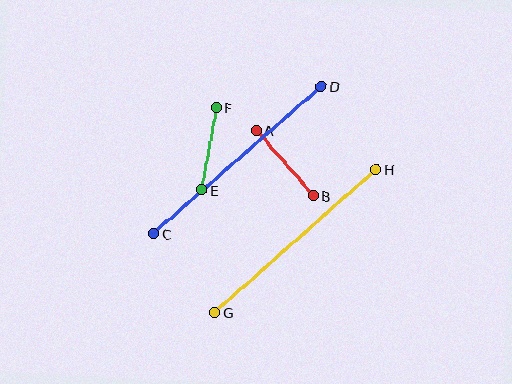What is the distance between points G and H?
The distance is approximately 216 pixels.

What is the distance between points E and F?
The distance is approximately 84 pixels.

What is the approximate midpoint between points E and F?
The midpoint is at approximately (209, 149) pixels.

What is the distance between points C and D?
The distance is approximately 223 pixels.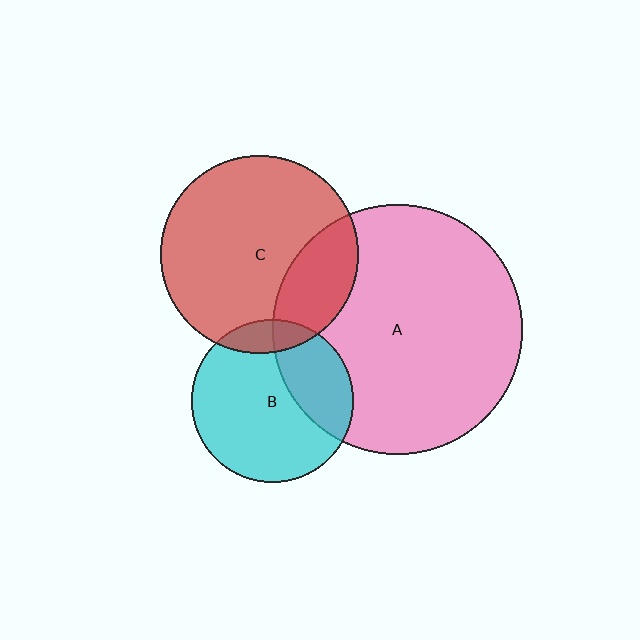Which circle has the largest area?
Circle A (pink).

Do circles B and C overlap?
Yes.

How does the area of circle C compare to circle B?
Approximately 1.5 times.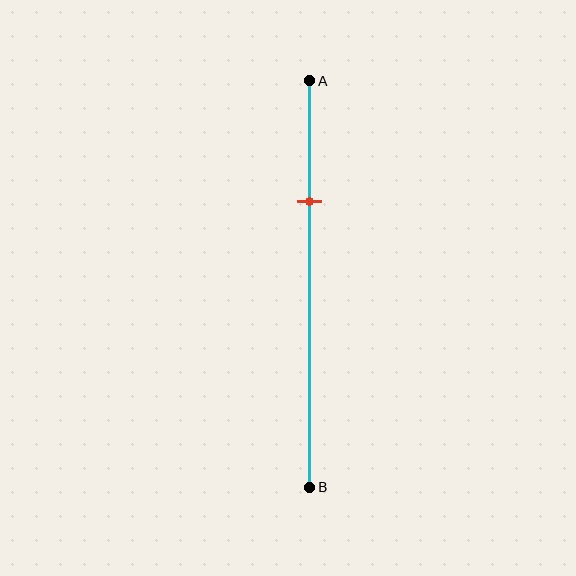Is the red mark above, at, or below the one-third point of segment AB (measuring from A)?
The red mark is above the one-third point of segment AB.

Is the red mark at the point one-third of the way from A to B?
No, the mark is at about 30% from A, not at the 33% one-third point.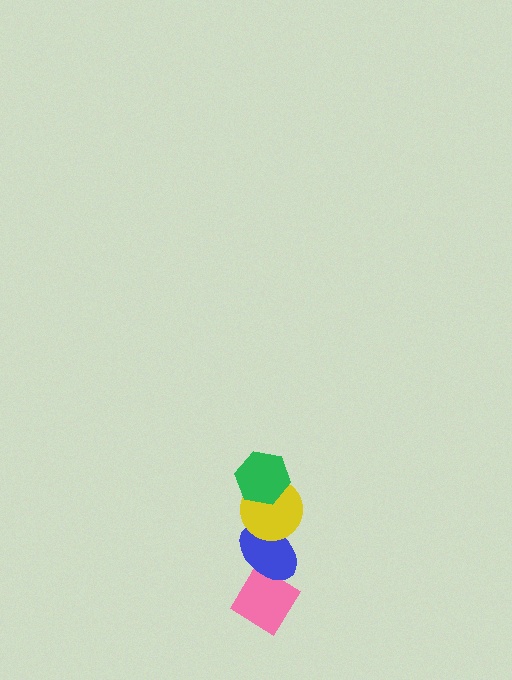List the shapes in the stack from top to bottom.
From top to bottom: the green hexagon, the yellow circle, the blue ellipse, the pink diamond.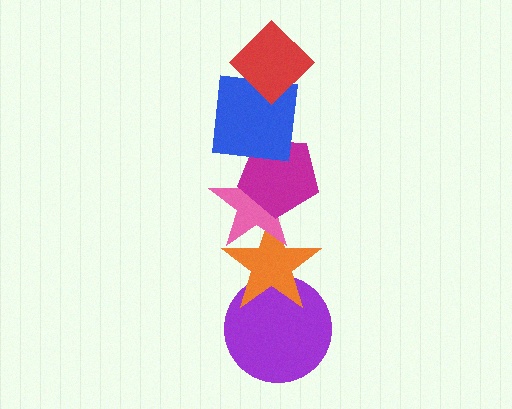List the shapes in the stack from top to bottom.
From top to bottom: the red diamond, the blue square, the magenta pentagon, the pink star, the orange star, the purple circle.